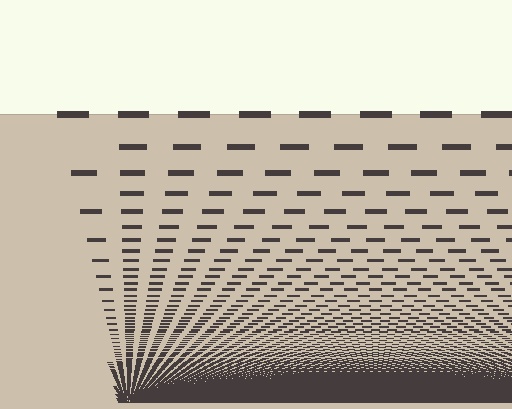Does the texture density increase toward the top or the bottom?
Density increases toward the bottom.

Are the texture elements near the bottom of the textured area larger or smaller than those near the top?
Smaller. The gradient is inverted — elements near the bottom are smaller and denser.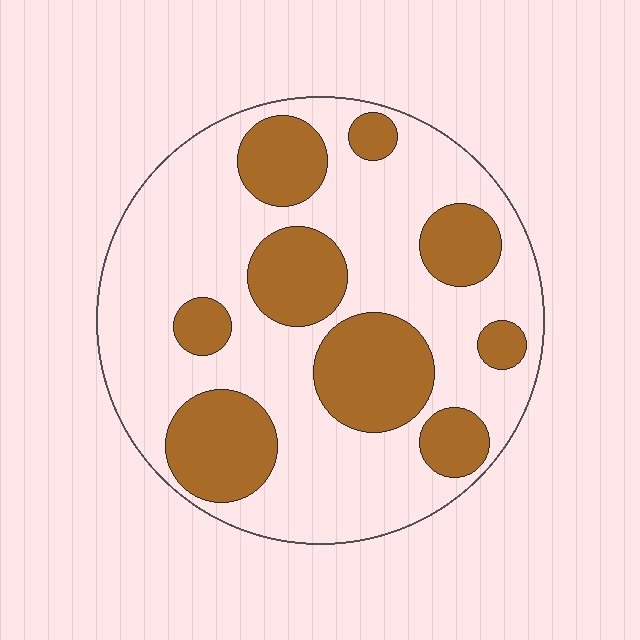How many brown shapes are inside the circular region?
9.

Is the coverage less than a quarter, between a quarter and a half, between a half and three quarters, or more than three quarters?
Between a quarter and a half.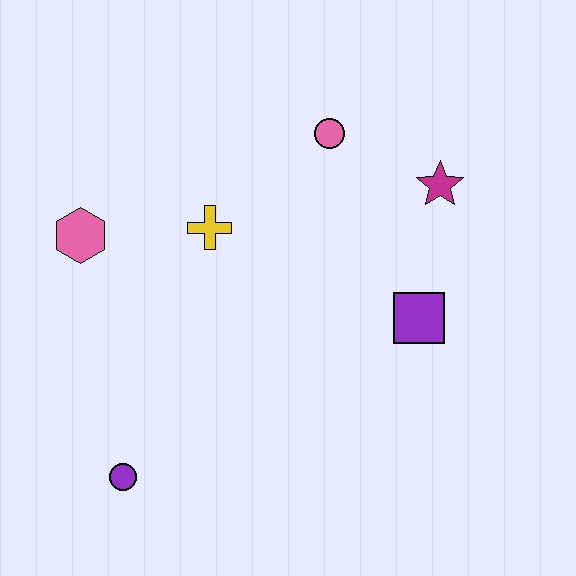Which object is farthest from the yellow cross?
The purple circle is farthest from the yellow cross.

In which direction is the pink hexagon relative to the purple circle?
The pink hexagon is above the purple circle.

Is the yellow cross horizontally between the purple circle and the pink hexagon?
No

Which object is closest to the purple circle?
The pink hexagon is closest to the purple circle.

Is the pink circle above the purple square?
Yes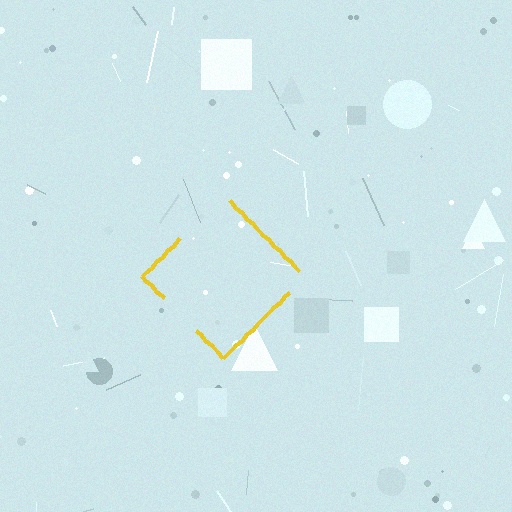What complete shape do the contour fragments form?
The contour fragments form a diamond.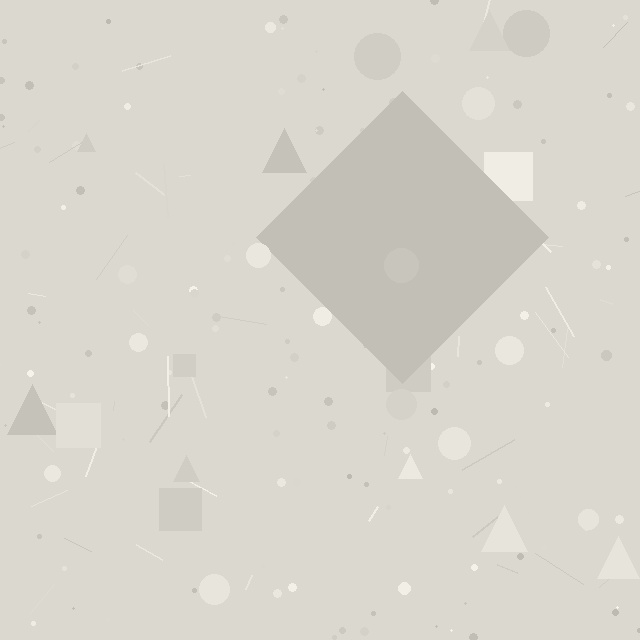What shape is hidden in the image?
A diamond is hidden in the image.